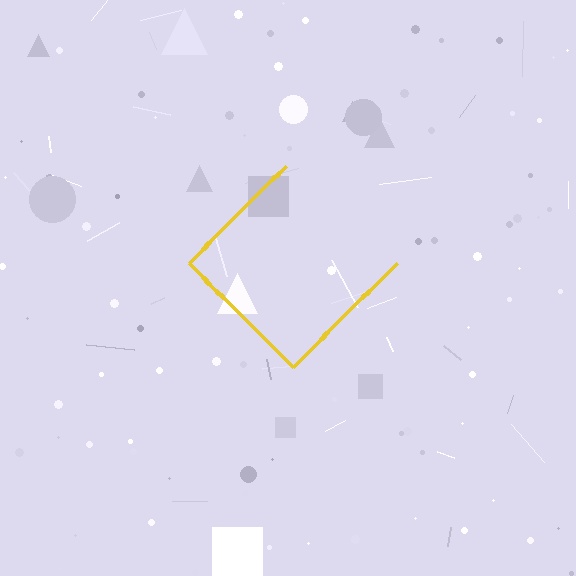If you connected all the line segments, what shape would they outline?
They would outline a diamond.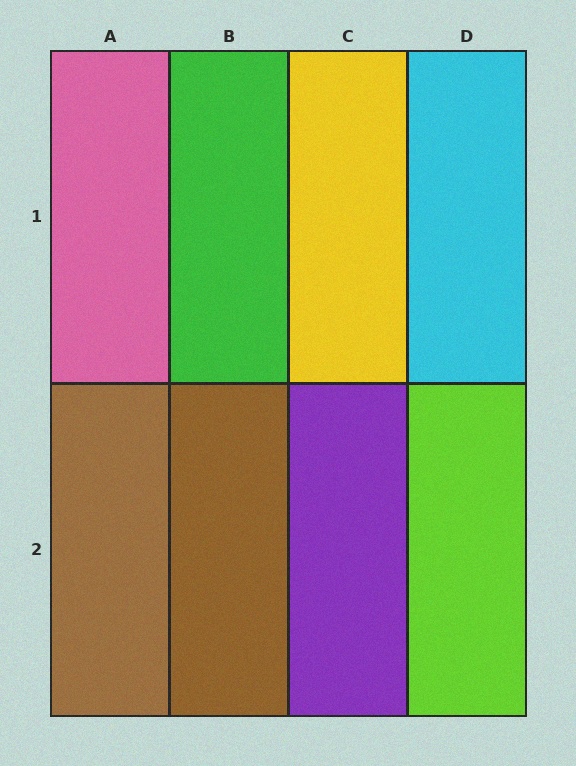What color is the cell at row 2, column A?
Brown.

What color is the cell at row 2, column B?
Brown.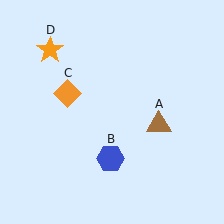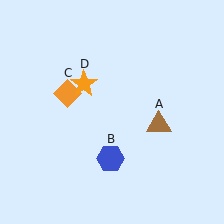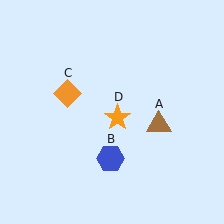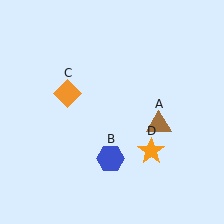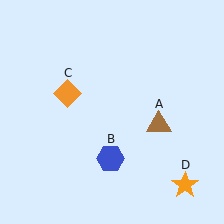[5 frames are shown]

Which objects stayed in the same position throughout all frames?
Brown triangle (object A) and blue hexagon (object B) and orange diamond (object C) remained stationary.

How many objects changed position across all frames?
1 object changed position: orange star (object D).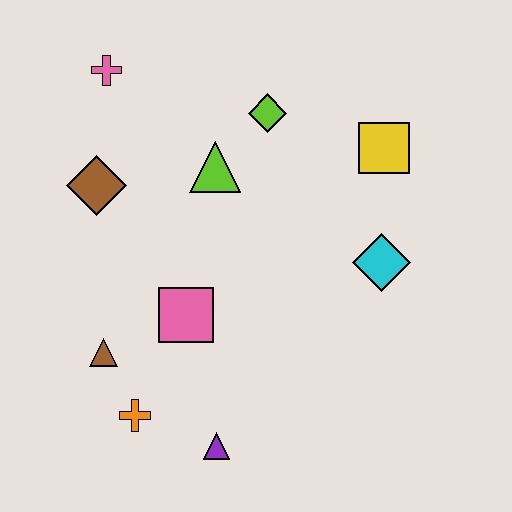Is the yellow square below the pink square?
No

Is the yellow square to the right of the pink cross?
Yes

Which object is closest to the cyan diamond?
The yellow square is closest to the cyan diamond.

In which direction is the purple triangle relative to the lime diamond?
The purple triangle is below the lime diamond.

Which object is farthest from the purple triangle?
The pink cross is farthest from the purple triangle.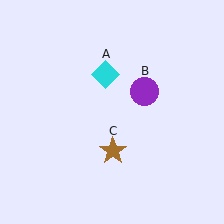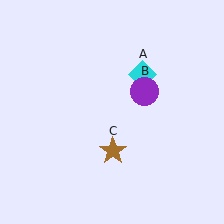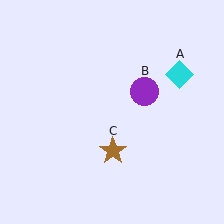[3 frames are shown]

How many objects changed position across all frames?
1 object changed position: cyan diamond (object A).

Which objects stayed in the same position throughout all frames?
Purple circle (object B) and brown star (object C) remained stationary.